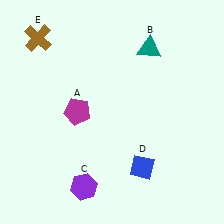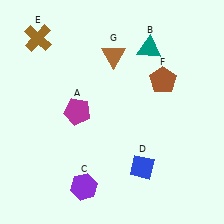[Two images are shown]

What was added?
A brown pentagon (F), a brown triangle (G) were added in Image 2.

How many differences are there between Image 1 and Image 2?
There are 2 differences between the two images.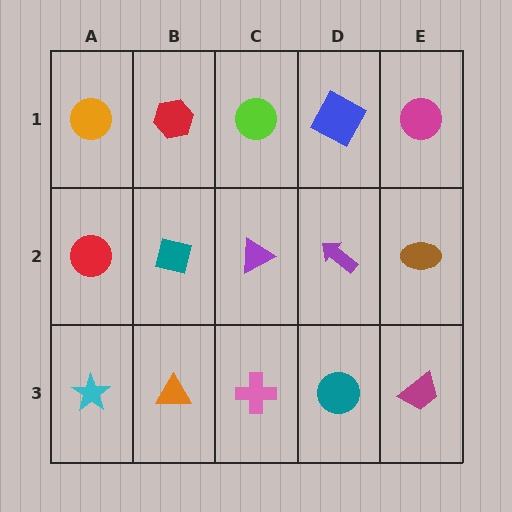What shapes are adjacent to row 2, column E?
A magenta circle (row 1, column E), a magenta trapezoid (row 3, column E), a purple arrow (row 2, column D).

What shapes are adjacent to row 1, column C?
A purple triangle (row 2, column C), a red hexagon (row 1, column B), a blue square (row 1, column D).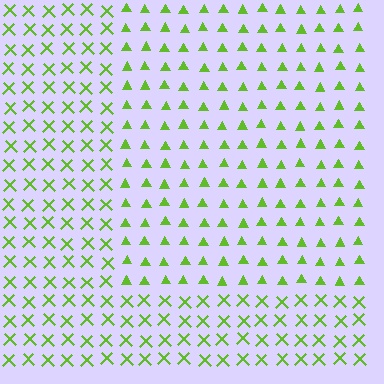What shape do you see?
I see a rectangle.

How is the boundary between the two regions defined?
The boundary is defined by a change in element shape: triangles inside vs. X marks outside. All elements share the same color and spacing.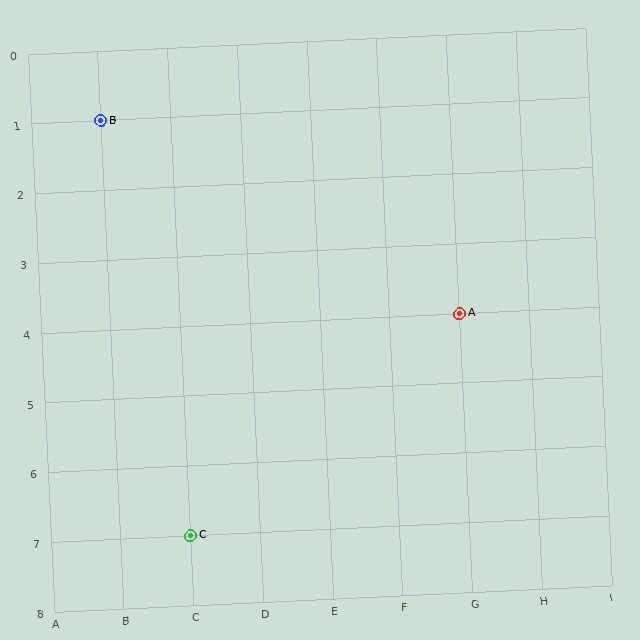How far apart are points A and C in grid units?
Points A and C are 4 columns and 3 rows apart (about 5.0 grid units diagonally).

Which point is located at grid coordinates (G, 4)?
Point A is at (G, 4).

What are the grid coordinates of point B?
Point B is at grid coordinates (B, 1).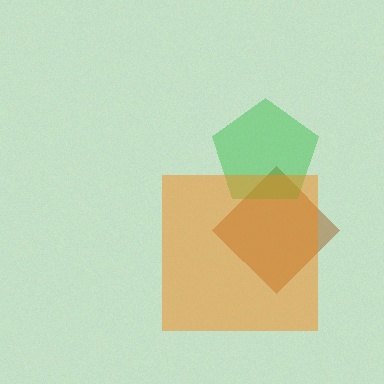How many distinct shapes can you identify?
There are 3 distinct shapes: a brown diamond, a green pentagon, an orange square.